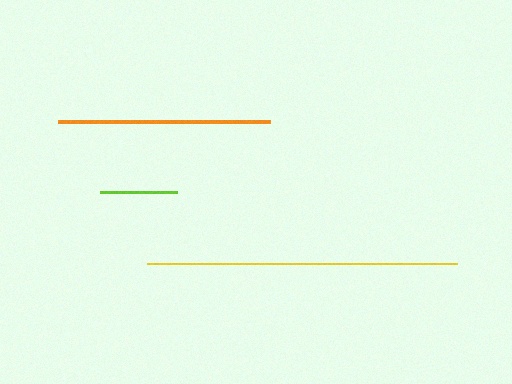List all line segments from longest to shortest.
From longest to shortest: yellow, orange, lime.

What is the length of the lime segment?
The lime segment is approximately 78 pixels long.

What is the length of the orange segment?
The orange segment is approximately 213 pixels long.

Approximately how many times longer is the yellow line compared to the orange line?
The yellow line is approximately 1.5 times the length of the orange line.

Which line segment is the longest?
The yellow line is the longest at approximately 309 pixels.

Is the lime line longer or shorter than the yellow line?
The yellow line is longer than the lime line.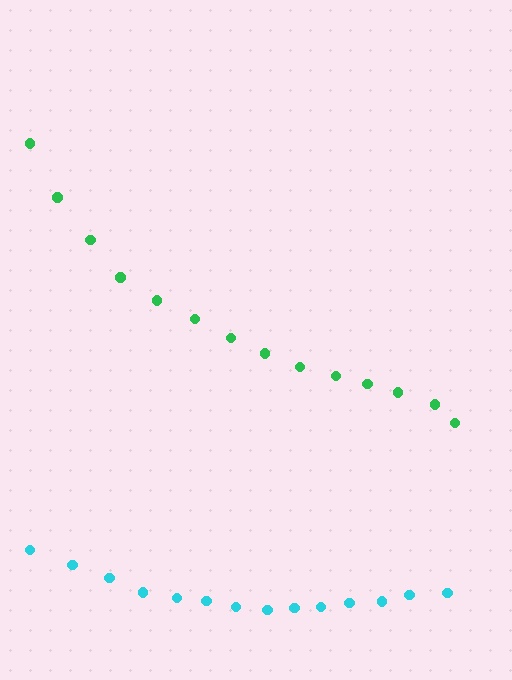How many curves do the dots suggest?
There are 2 distinct paths.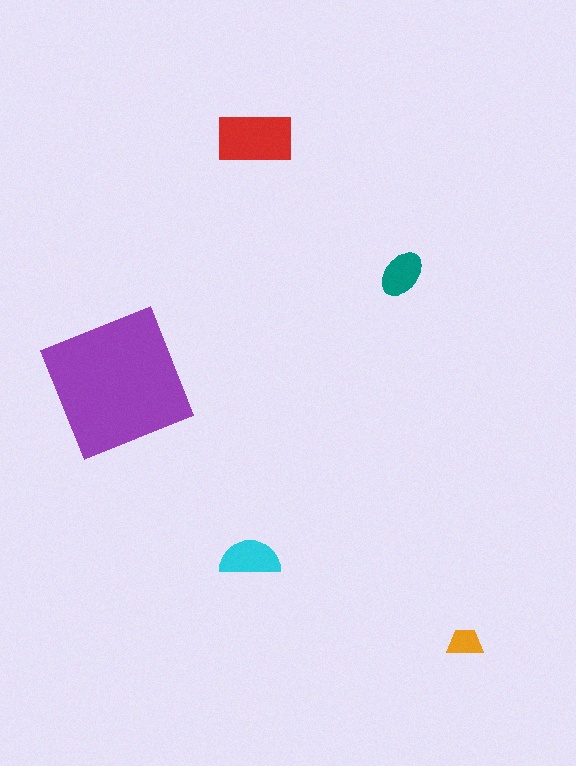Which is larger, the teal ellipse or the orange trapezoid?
The teal ellipse.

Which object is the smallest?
The orange trapezoid.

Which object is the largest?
The purple square.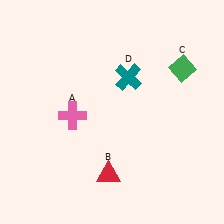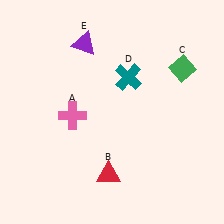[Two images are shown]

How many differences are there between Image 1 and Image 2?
There is 1 difference between the two images.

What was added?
A purple triangle (E) was added in Image 2.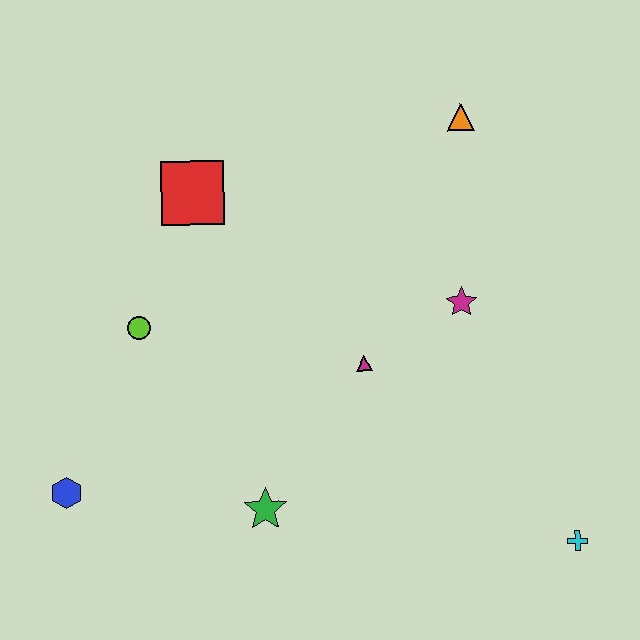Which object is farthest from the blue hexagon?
The orange triangle is farthest from the blue hexagon.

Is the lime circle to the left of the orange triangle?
Yes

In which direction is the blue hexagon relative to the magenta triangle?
The blue hexagon is to the left of the magenta triangle.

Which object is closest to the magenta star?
The magenta triangle is closest to the magenta star.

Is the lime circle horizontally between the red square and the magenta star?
No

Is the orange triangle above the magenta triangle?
Yes